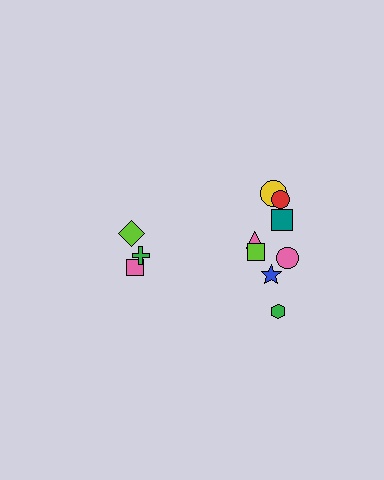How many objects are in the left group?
There are 3 objects.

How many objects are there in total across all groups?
There are 11 objects.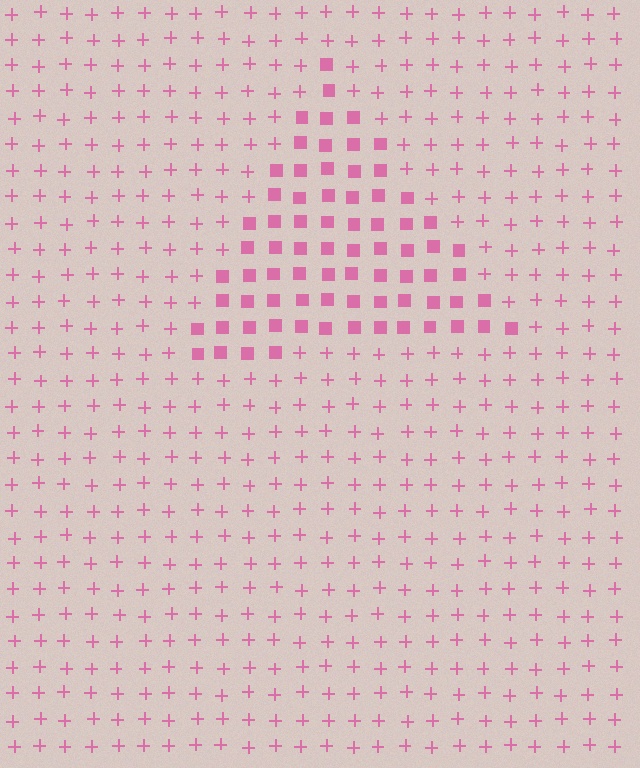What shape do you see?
I see a triangle.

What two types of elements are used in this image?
The image uses squares inside the triangle region and plus signs outside it.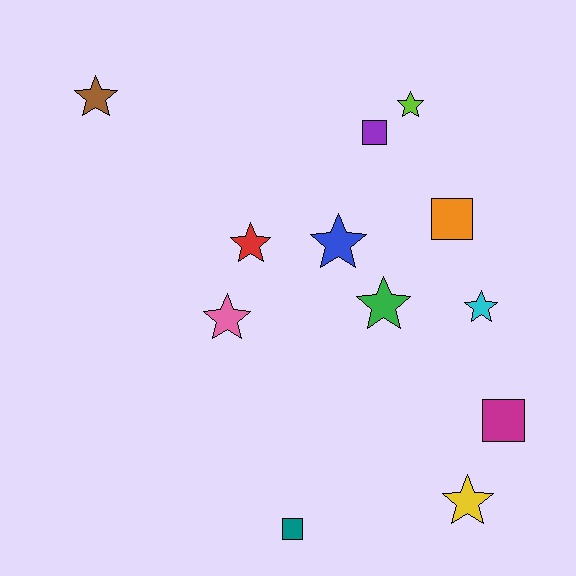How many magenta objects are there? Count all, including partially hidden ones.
There is 1 magenta object.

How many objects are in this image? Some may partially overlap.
There are 12 objects.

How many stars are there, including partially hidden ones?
There are 8 stars.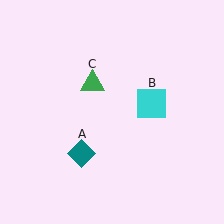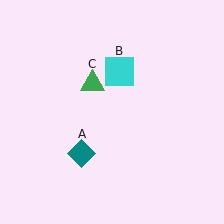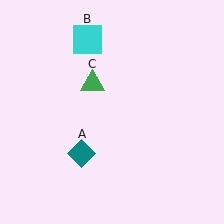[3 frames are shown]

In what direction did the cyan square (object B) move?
The cyan square (object B) moved up and to the left.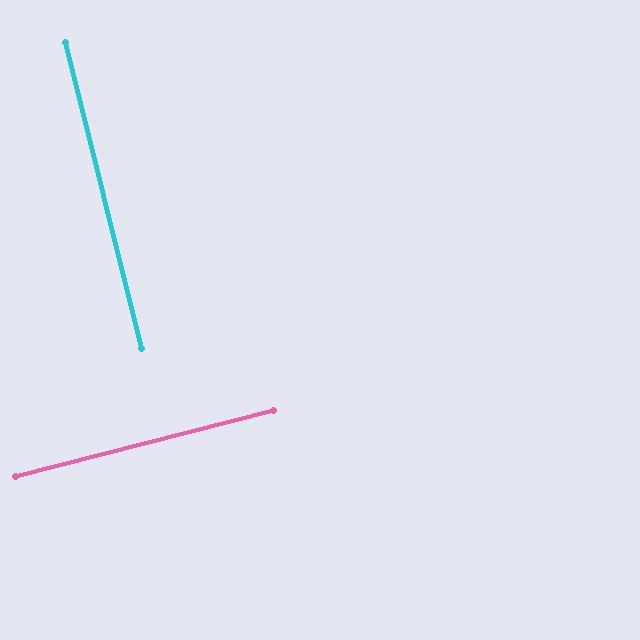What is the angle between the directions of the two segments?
Approximately 90 degrees.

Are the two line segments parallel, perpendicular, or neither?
Perpendicular — they meet at approximately 90°.